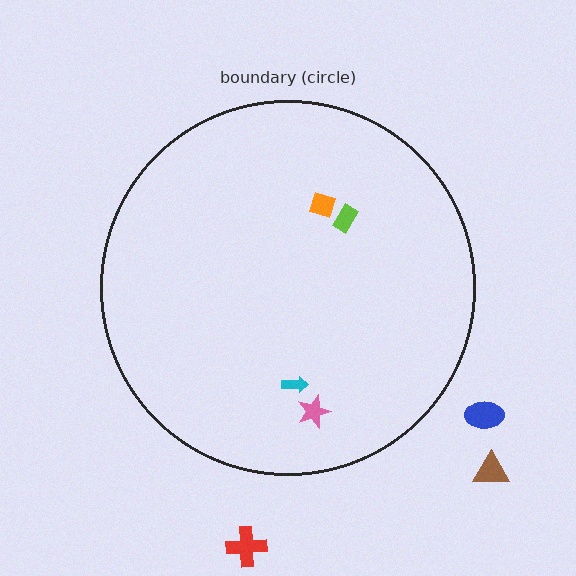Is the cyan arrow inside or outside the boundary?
Inside.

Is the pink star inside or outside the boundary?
Inside.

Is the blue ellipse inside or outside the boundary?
Outside.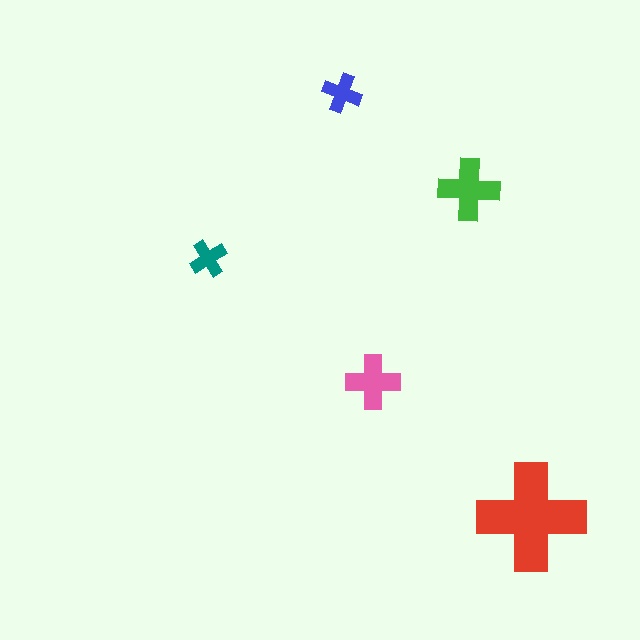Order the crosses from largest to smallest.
the red one, the green one, the pink one, the blue one, the teal one.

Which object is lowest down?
The red cross is bottommost.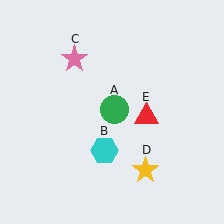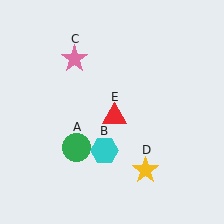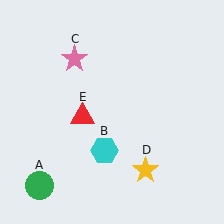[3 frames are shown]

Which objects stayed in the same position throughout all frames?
Cyan hexagon (object B) and pink star (object C) and yellow star (object D) remained stationary.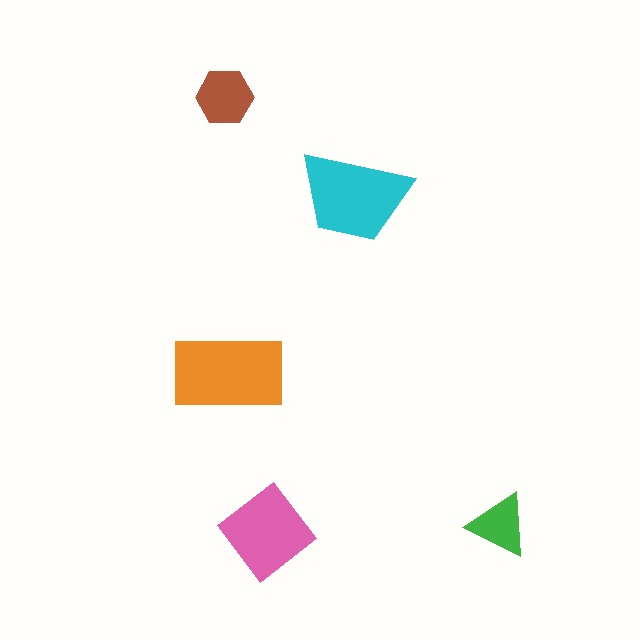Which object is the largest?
The orange rectangle.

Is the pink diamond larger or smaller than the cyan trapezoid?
Smaller.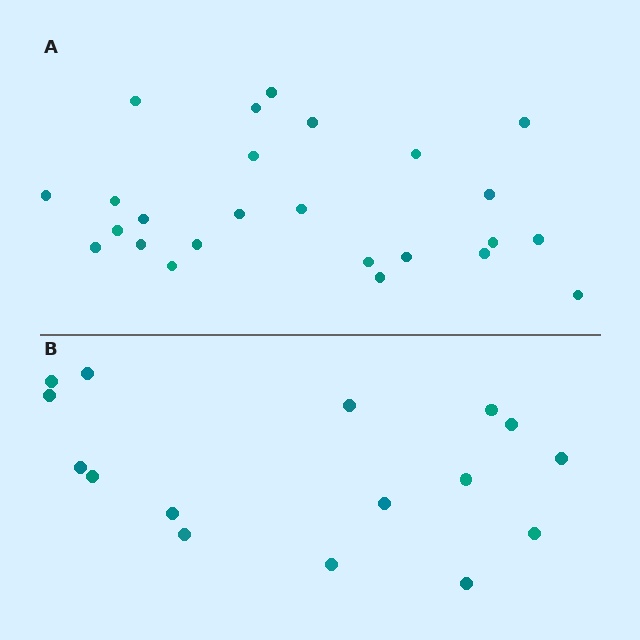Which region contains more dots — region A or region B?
Region A (the top region) has more dots.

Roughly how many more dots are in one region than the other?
Region A has roughly 8 or so more dots than region B.